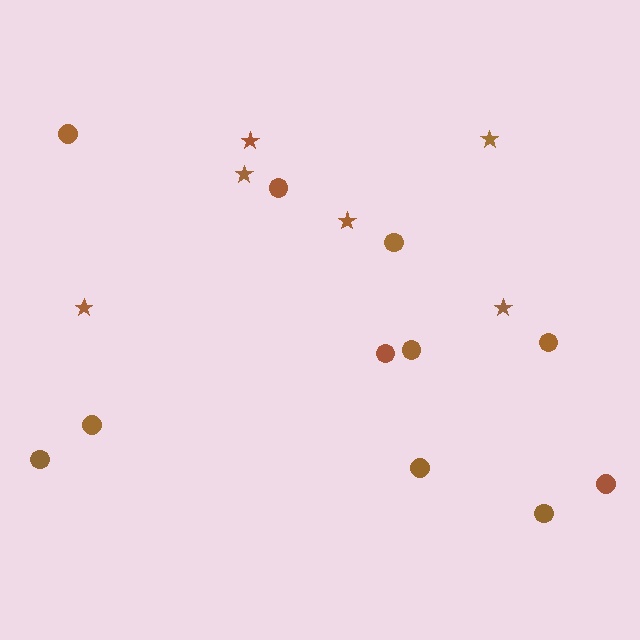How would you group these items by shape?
There are 2 groups: one group of circles (11) and one group of stars (6).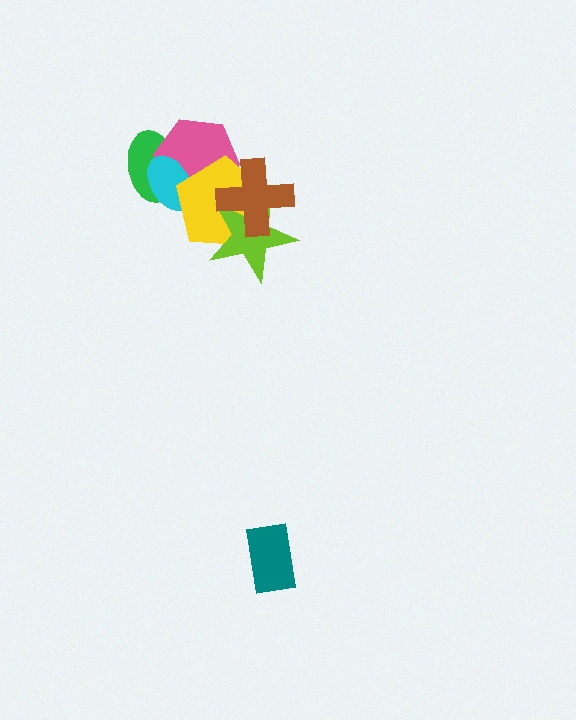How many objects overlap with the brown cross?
3 objects overlap with the brown cross.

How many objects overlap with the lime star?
2 objects overlap with the lime star.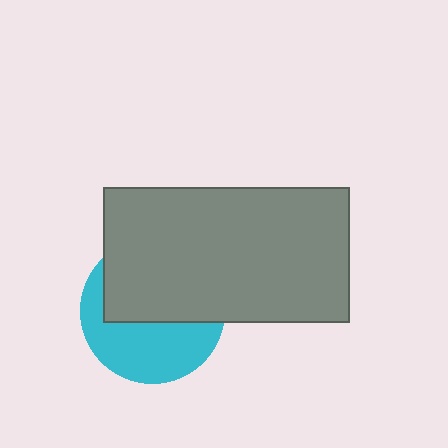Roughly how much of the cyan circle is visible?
About half of it is visible (roughly 46%).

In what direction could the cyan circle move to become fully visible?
The cyan circle could move down. That would shift it out from behind the gray rectangle entirely.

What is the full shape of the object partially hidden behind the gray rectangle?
The partially hidden object is a cyan circle.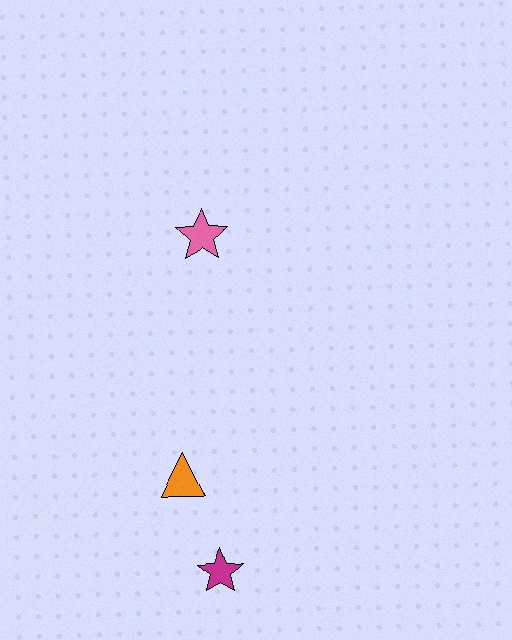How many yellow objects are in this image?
There are no yellow objects.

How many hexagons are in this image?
There are no hexagons.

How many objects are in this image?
There are 3 objects.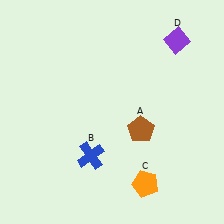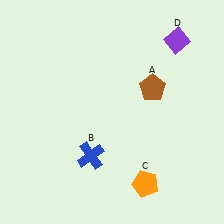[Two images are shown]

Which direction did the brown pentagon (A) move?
The brown pentagon (A) moved up.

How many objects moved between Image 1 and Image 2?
1 object moved between the two images.